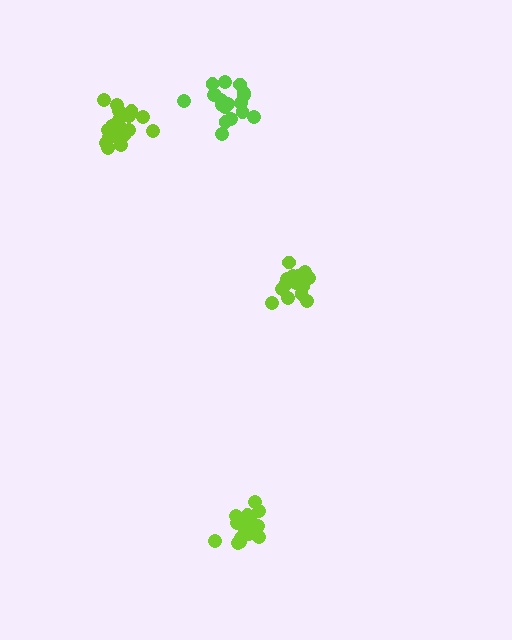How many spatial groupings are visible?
There are 4 spatial groupings.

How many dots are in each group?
Group 1: 17 dots, Group 2: 16 dots, Group 3: 21 dots, Group 4: 18 dots (72 total).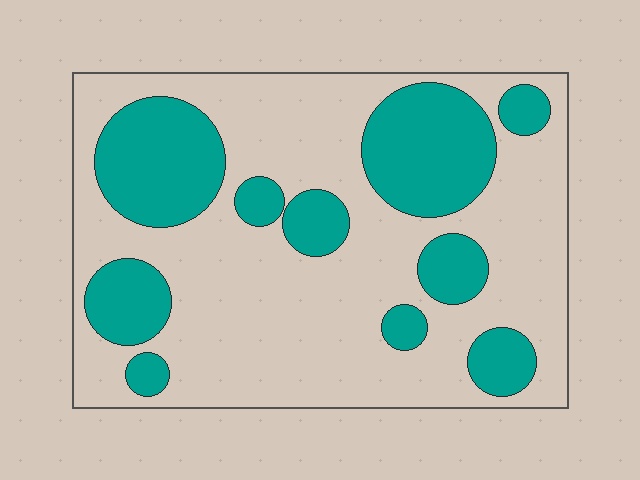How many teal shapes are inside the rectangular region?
10.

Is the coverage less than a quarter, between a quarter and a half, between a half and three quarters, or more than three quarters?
Between a quarter and a half.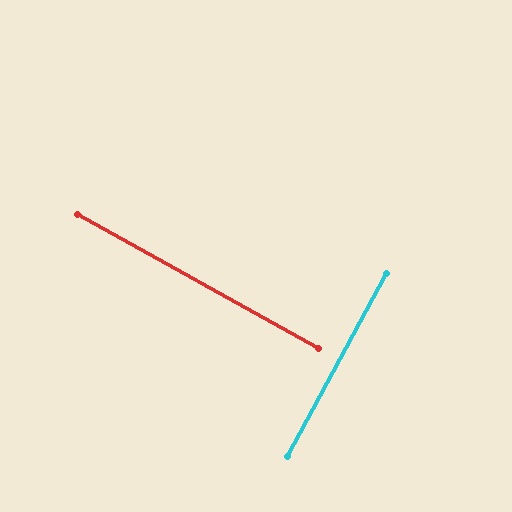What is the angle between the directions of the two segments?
Approximately 89 degrees.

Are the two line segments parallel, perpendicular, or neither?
Perpendicular — they meet at approximately 89°.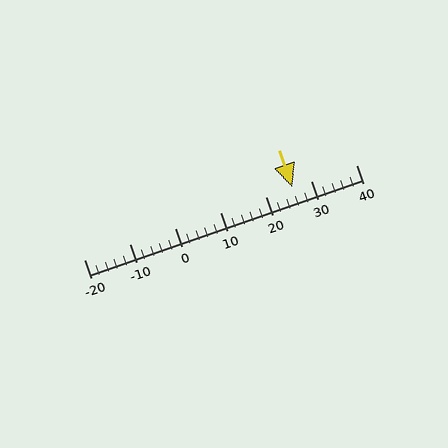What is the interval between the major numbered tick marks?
The major tick marks are spaced 10 units apart.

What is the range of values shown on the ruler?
The ruler shows values from -20 to 40.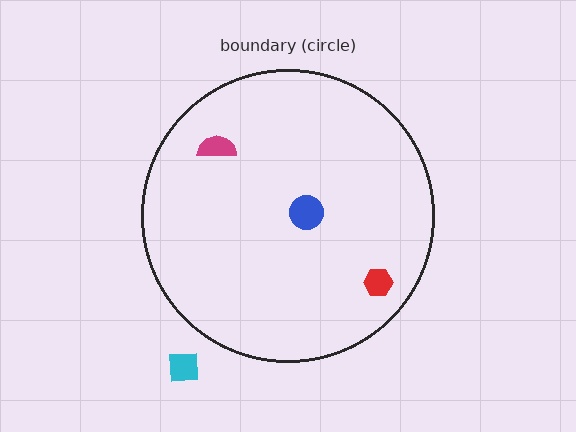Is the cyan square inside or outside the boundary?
Outside.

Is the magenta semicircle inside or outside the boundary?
Inside.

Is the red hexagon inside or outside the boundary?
Inside.